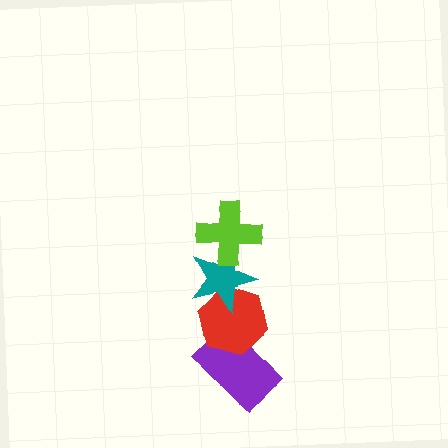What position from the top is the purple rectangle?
The purple rectangle is 4th from the top.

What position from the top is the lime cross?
The lime cross is 1st from the top.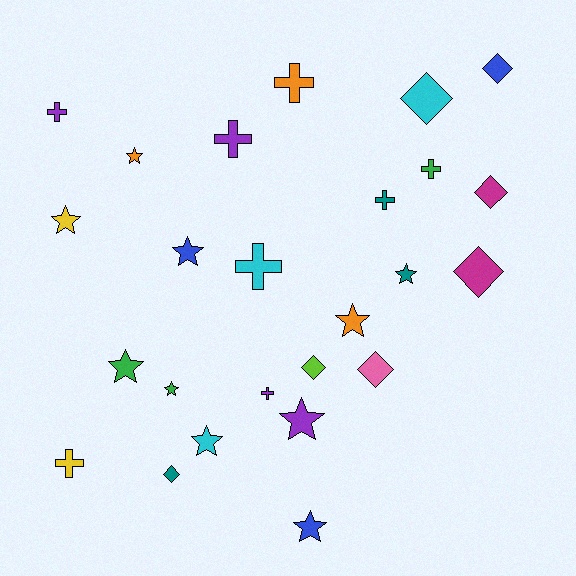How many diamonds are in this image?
There are 7 diamonds.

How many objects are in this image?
There are 25 objects.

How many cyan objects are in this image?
There are 3 cyan objects.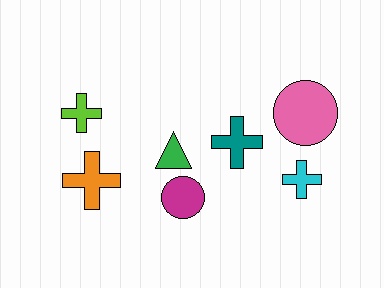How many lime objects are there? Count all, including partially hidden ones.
There is 1 lime object.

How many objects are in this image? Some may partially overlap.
There are 7 objects.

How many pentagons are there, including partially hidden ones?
There are no pentagons.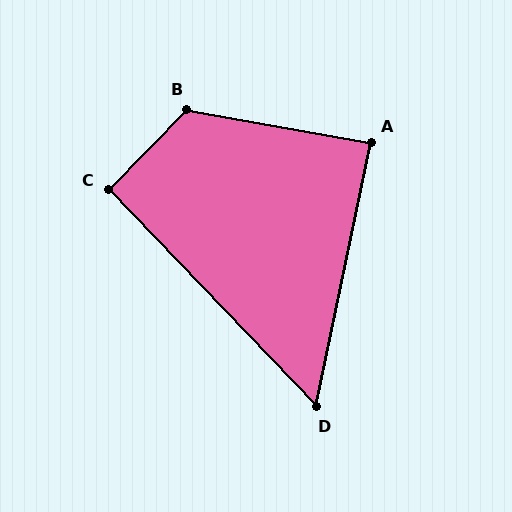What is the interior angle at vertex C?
Approximately 92 degrees (approximately right).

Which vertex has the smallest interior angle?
D, at approximately 56 degrees.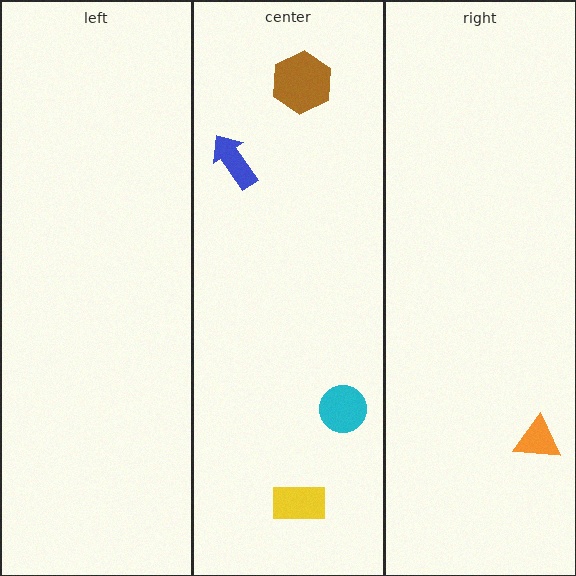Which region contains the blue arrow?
The center region.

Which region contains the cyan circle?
The center region.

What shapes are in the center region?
The blue arrow, the yellow rectangle, the cyan circle, the brown hexagon.